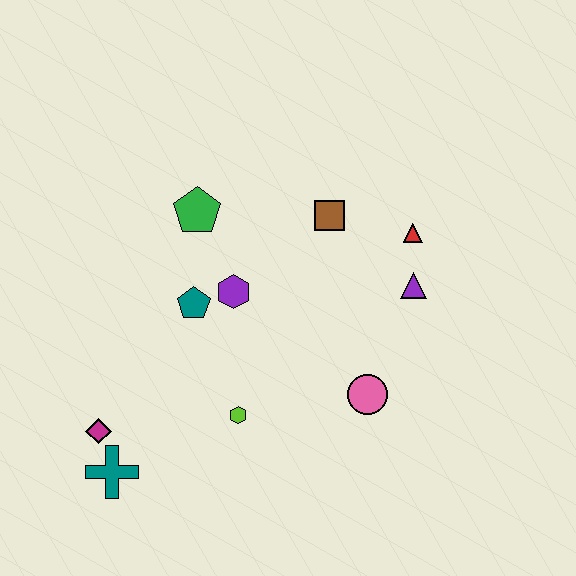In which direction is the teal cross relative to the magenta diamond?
The teal cross is below the magenta diamond.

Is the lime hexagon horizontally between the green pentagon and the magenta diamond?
No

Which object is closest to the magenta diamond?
The teal cross is closest to the magenta diamond.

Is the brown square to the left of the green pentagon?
No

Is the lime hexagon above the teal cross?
Yes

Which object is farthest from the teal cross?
The red triangle is farthest from the teal cross.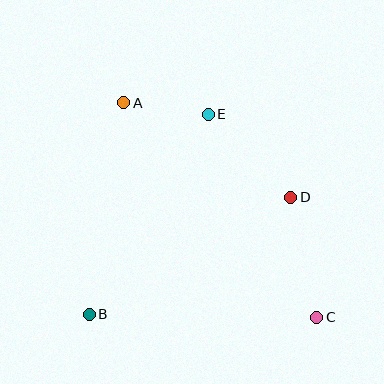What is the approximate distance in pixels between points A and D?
The distance between A and D is approximately 192 pixels.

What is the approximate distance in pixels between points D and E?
The distance between D and E is approximately 117 pixels.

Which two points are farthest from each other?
Points A and C are farthest from each other.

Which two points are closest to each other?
Points A and E are closest to each other.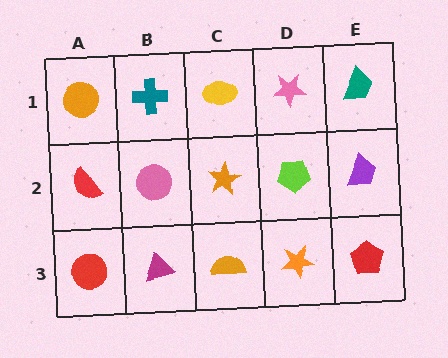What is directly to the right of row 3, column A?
A magenta triangle.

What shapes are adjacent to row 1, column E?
A purple trapezoid (row 2, column E), a pink star (row 1, column D).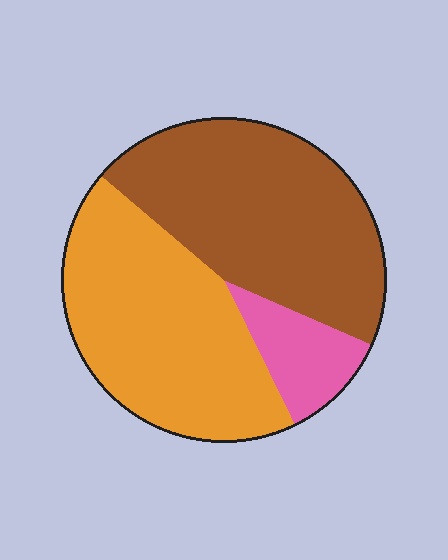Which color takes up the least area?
Pink, at roughly 10%.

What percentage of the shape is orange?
Orange covers about 45% of the shape.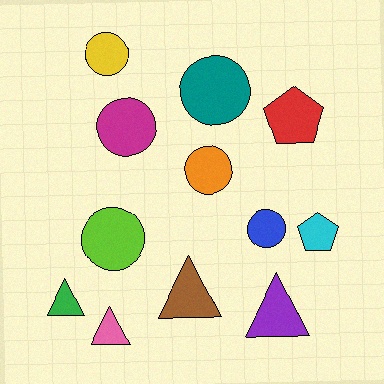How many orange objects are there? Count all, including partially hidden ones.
There is 1 orange object.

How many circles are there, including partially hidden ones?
There are 6 circles.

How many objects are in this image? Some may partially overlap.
There are 12 objects.